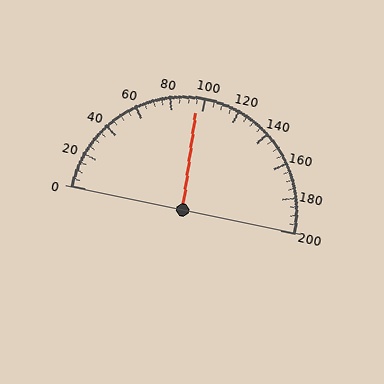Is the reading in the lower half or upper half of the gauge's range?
The reading is in the lower half of the range (0 to 200).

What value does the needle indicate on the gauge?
The needle indicates approximately 95.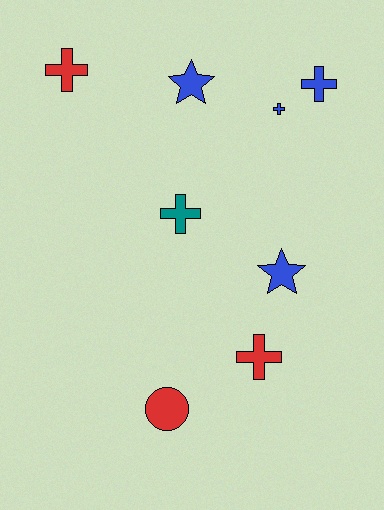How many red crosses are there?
There are 2 red crosses.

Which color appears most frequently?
Blue, with 4 objects.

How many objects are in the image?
There are 8 objects.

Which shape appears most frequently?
Cross, with 5 objects.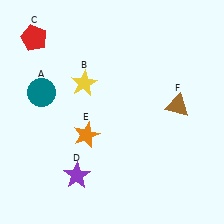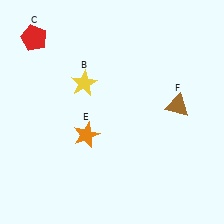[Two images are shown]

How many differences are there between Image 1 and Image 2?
There are 2 differences between the two images.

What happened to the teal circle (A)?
The teal circle (A) was removed in Image 2. It was in the top-left area of Image 1.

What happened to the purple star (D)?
The purple star (D) was removed in Image 2. It was in the bottom-left area of Image 1.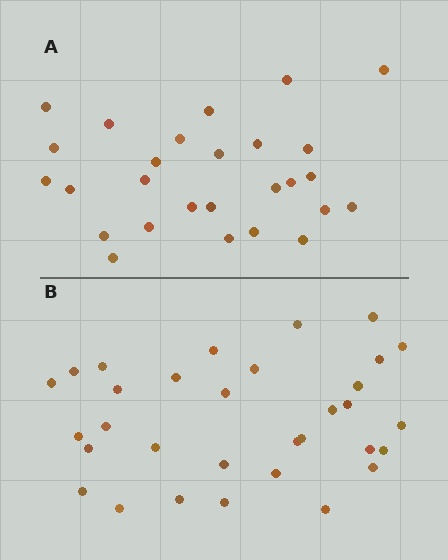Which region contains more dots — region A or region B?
Region B (the bottom region) has more dots.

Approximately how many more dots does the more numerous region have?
Region B has about 5 more dots than region A.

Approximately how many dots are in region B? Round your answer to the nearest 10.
About 30 dots. (The exact count is 32, which rounds to 30.)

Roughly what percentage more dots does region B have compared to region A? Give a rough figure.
About 20% more.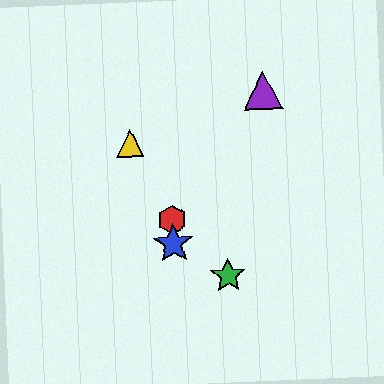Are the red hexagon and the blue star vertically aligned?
Yes, both are at x≈172.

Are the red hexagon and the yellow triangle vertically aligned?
No, the red hexagon is at x≈172 and the yellow triangle is at x≈130.